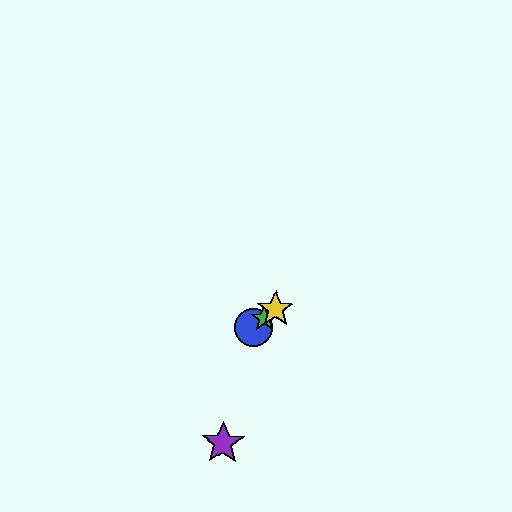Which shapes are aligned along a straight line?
The red star, the blue circle, the green star, the yellow star are aligned along a straight line.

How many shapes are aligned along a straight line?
4 shapes (the red star, the blue circle, the green star, the yellow star) are aligned along a straight line.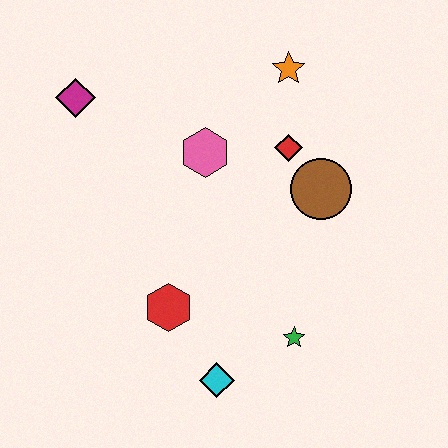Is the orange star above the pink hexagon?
Yes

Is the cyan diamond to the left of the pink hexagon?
No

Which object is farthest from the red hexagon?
The orange star is farthest from the red hexagon.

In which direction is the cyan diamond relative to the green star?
The cyan diamond is to the left of the green star.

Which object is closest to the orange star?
The red diamond is closest to the orange star.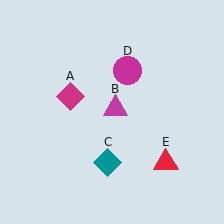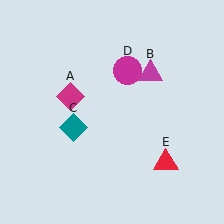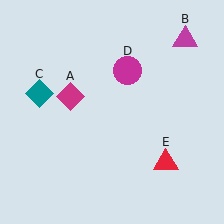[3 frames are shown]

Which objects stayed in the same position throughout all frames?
Magenta diamond (object A) and magenta circle (object D) and red triangle (object E) remained stationary.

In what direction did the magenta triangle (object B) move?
The magenta triangle (object B) moved up and to the right.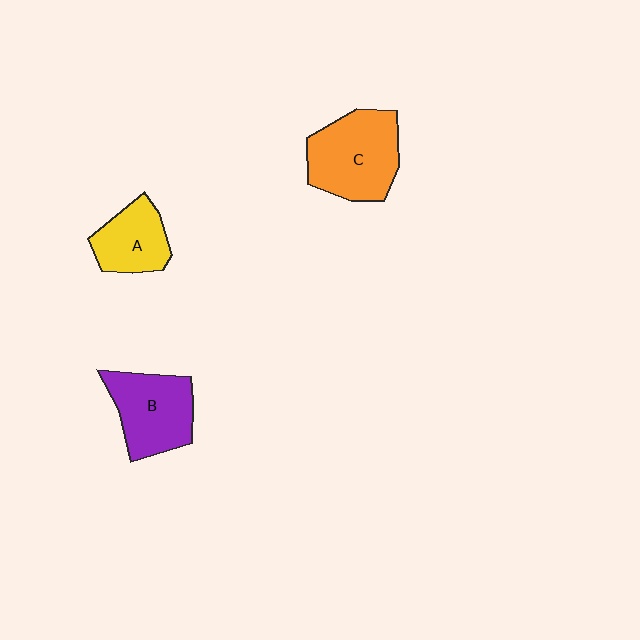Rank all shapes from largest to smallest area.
From largest to smallest: C (orange), B (purple), A (yellow).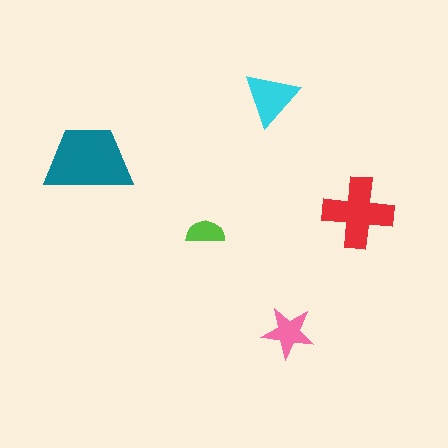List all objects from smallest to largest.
The lime semicircle, the pink star, the cyan triangle, the red cross, the teal trapezoid.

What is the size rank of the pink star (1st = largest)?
4th.